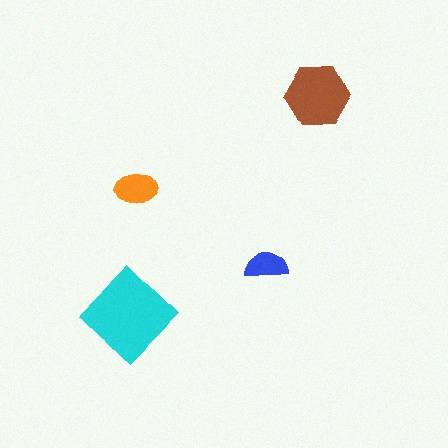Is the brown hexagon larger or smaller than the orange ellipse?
Larger.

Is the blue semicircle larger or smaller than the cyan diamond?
Smaller.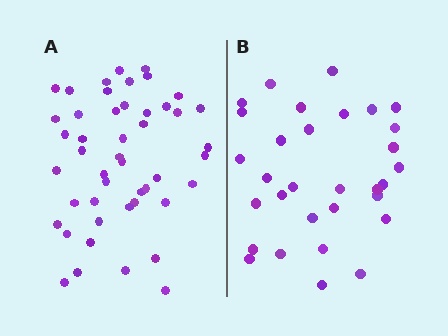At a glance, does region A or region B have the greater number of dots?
Region A (the left region) has more dots.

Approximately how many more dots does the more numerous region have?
Region A has approximately 15 more dots than region B.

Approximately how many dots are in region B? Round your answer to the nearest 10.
About 30 dots. (The exact count is 31, which rounds to 30.)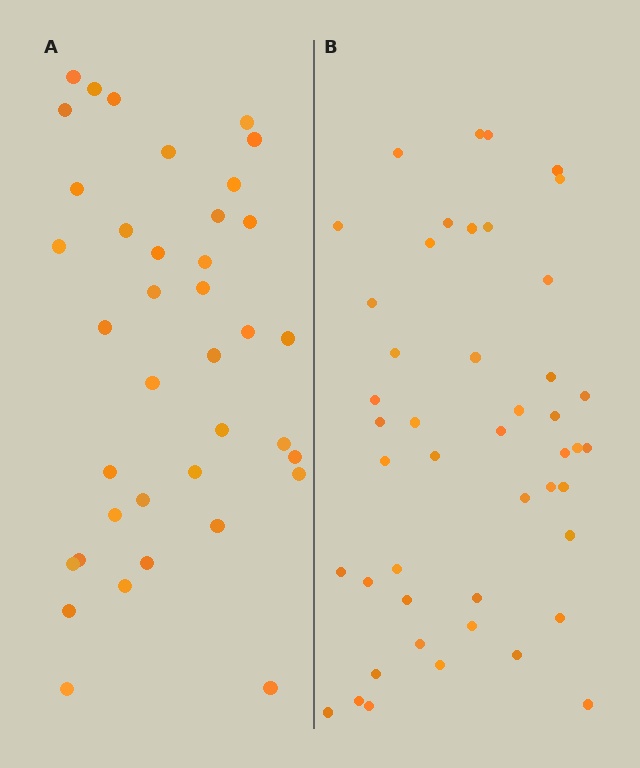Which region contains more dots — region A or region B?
Region B (the right region) has more dots.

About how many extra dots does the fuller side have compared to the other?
Region B has roughly 8 or so more dots than region A.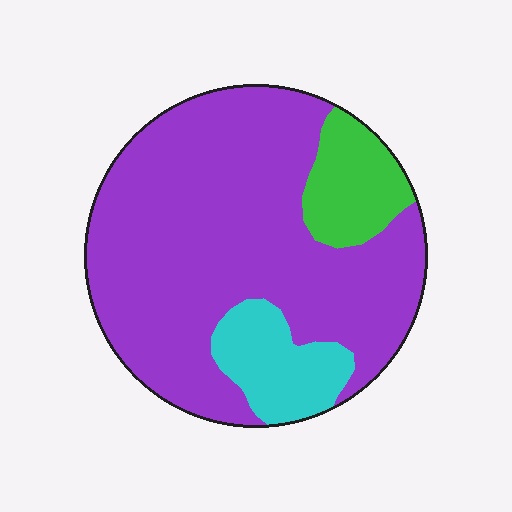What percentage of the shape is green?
Green takes up about one eighth (1/8) of the shape.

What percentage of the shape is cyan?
Cyan takes up about one eighth (1/8) of the shape.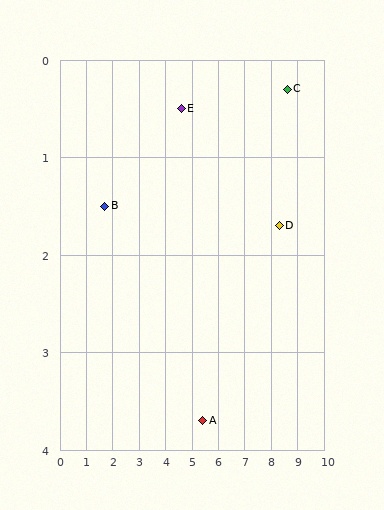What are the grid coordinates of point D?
Point D is at approximately (8.3, 1.7).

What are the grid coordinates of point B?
Point B is at approximately (1.7, 1.5).